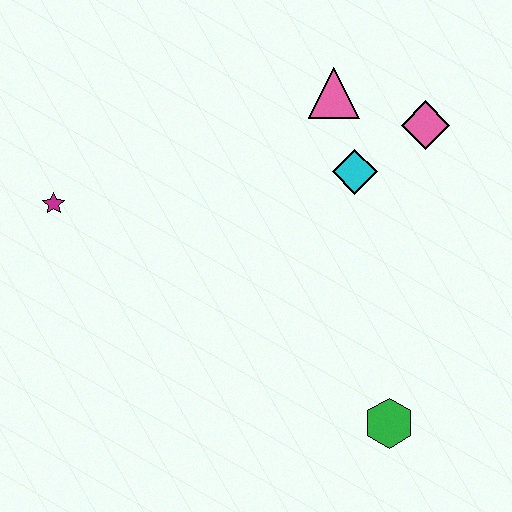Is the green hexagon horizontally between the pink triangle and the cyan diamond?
No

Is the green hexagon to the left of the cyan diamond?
No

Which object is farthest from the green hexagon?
The magenta star is farthest from the green hexagon.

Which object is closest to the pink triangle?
The cyan diamond is closest to the pink triangle.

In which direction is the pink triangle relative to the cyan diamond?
The pink triangle is above the cyan diamond.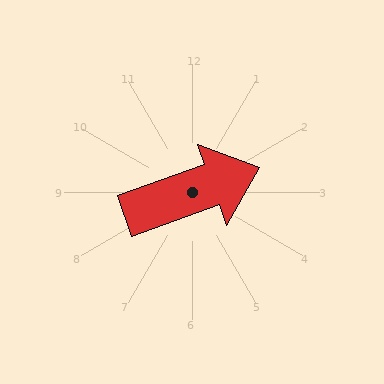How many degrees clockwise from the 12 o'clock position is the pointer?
Approximately 70 degrees.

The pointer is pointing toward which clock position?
Roughly 2 o'clock.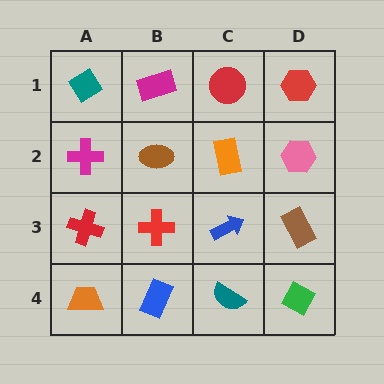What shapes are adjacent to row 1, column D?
A pink hexagon (row 2, column D), a red circle (row 1, column C).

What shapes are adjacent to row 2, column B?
A magenta rectangle (row 1, column B), a red cross (row 3, column B), a magenta cross (row 2, column A), an orange rectangle (row 2, column C).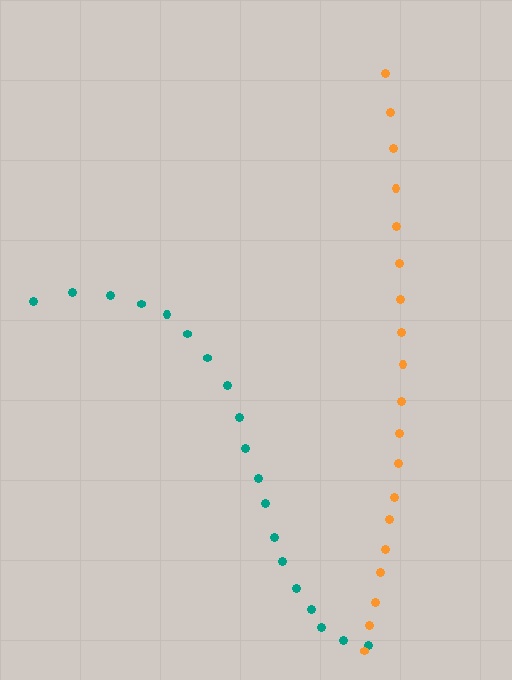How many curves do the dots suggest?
There are 2 distinct paths.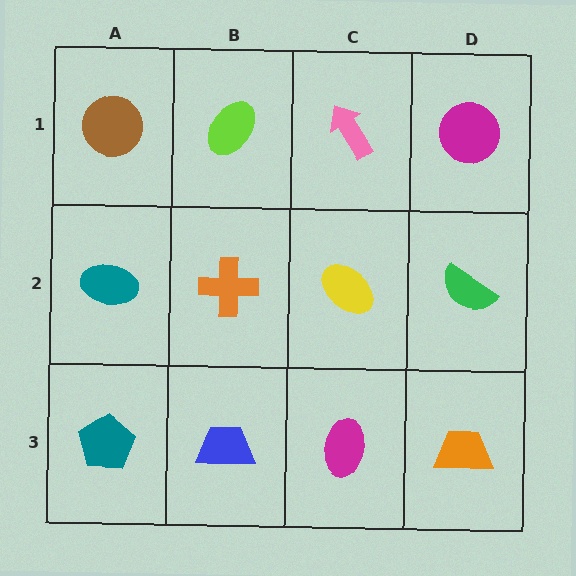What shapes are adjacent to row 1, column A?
A teal ellipse (row 2, column A), a lime ellipse (row 1, column B).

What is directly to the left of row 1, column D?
A pink arrow.